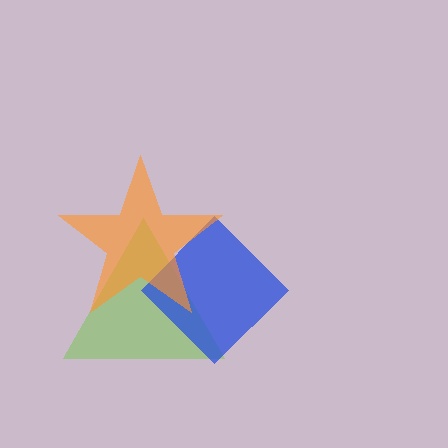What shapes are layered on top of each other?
The layered shapes are: a lime triangle, a blue diamond, an orange star.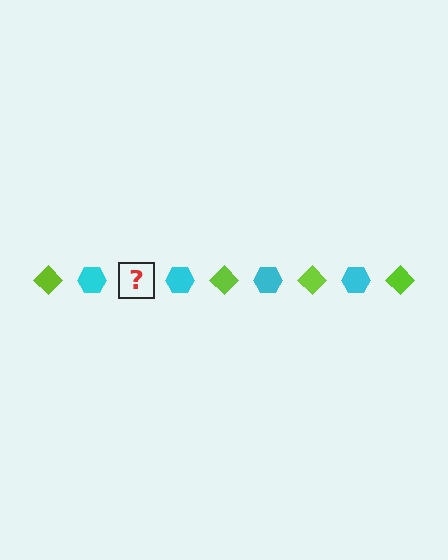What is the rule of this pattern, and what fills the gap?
The rule is that the pattern alternates between lime diamond and cyan hexagon. The gap should be filled with a lime diamond.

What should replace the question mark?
The question mark should be replaced with a lime diamond.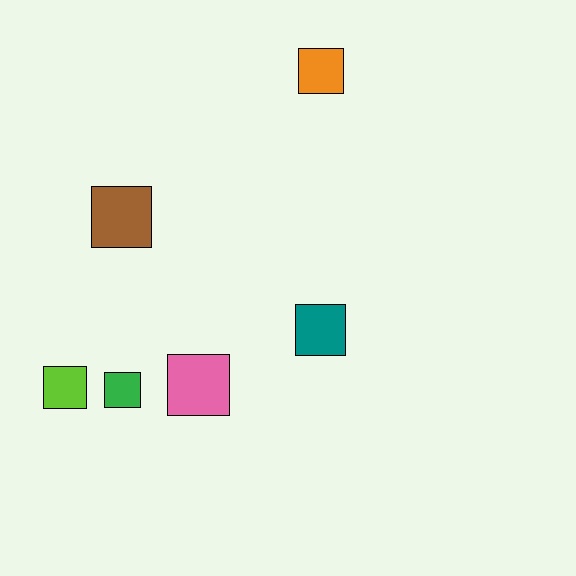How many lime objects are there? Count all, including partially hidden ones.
There is 1 lime object.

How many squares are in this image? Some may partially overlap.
There are 6 squares.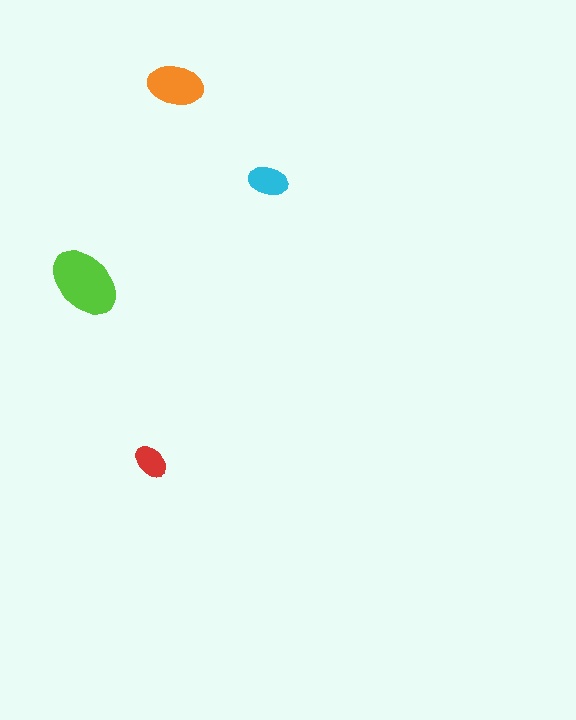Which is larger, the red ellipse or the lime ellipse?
The lime one.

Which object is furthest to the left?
The lime ellipse is leftmost.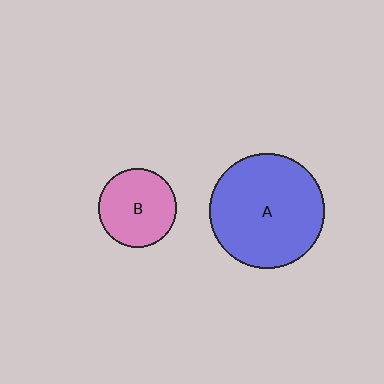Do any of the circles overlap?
No, none of the circles overlap.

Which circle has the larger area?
Circle A (blue).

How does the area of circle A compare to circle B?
Approximately 2.2 times.